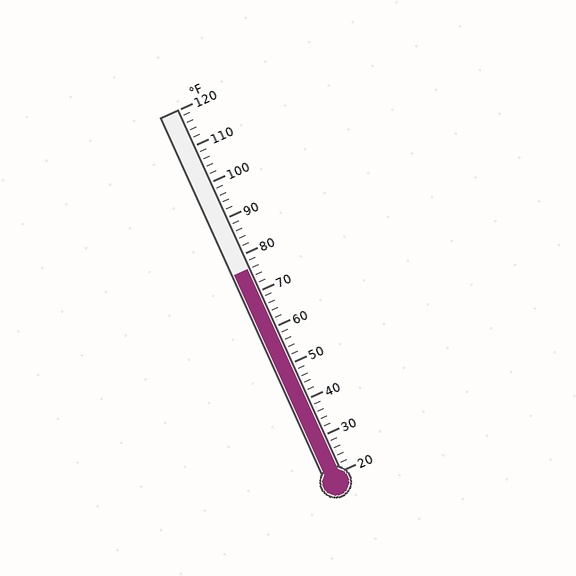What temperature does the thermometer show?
The thermometer shows approximately 76°F.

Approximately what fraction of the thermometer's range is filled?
The thermometer is filled to approximately 55% of its range.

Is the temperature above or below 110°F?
The temperature is below 110°F.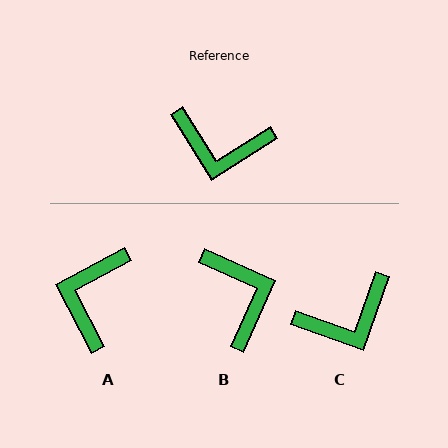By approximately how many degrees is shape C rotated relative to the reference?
Approximately 38 degrees counter-clockwise.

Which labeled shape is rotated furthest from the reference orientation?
B, about 123 degrees away.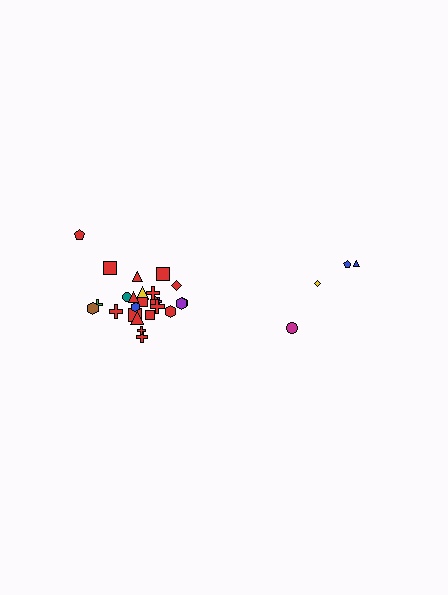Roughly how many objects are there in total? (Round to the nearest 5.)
Roughly 30 objects in total.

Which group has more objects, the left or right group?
The left group.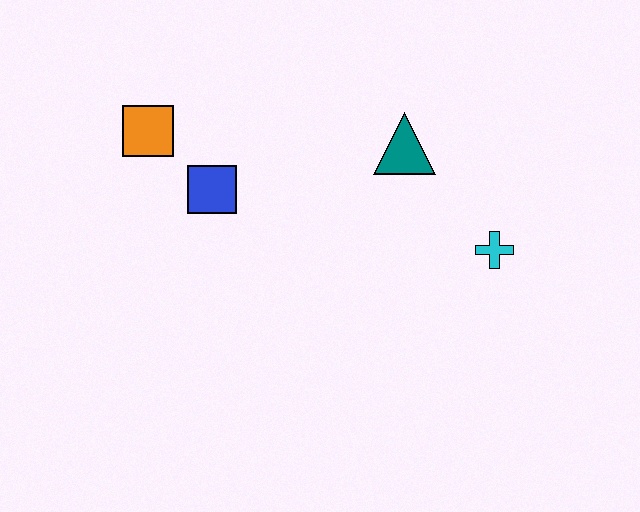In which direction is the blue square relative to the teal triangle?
The blue square is to the left of the teal triangle.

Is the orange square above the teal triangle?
Yes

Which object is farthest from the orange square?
The cyan cross is farthest from the orange square.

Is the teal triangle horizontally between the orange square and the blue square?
No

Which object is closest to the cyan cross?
The teal triangle is closest to the cyan cross.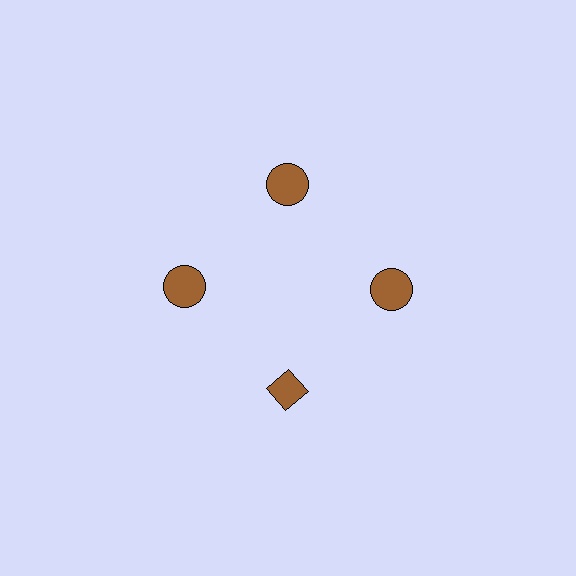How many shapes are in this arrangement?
There are 4 shapes arranged in a ring pattern.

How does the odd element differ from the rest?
It has a different shape: diamond instead of circle.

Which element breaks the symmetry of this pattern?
The brown diamond at roughly the 6 o'clock position breaks the symmetry. All other shapes are brown circles.